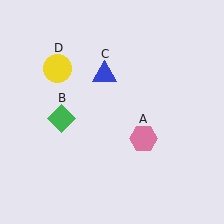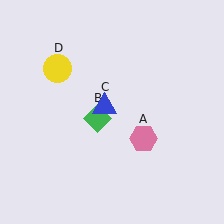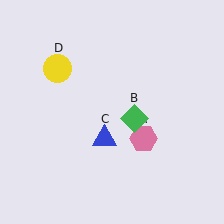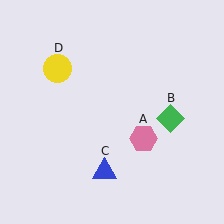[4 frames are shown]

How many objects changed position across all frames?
2 objects changed position: green diamond (object B), blue triangle (object C).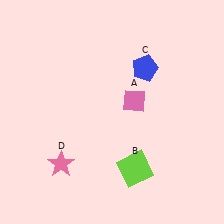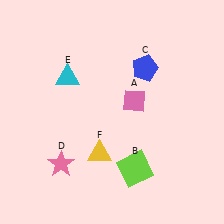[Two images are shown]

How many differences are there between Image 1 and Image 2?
There are 2 differences between the two images.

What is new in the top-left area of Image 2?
A cyan triangle (E) was added in the top-left area of Image 2.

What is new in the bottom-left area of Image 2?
A yellow triangle (F) was added in the bottom-left area of Image 2.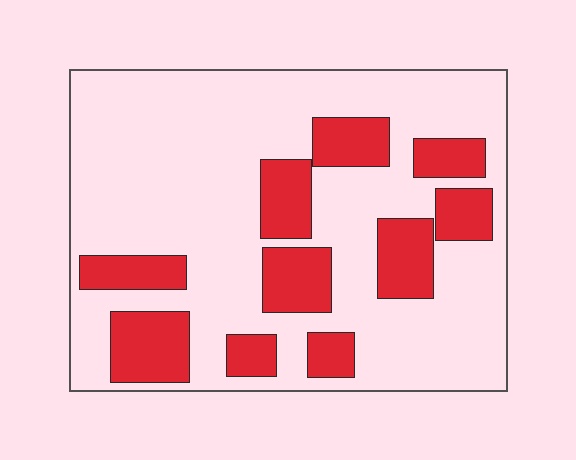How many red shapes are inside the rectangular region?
10.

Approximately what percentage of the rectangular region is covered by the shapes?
Approximately 25%.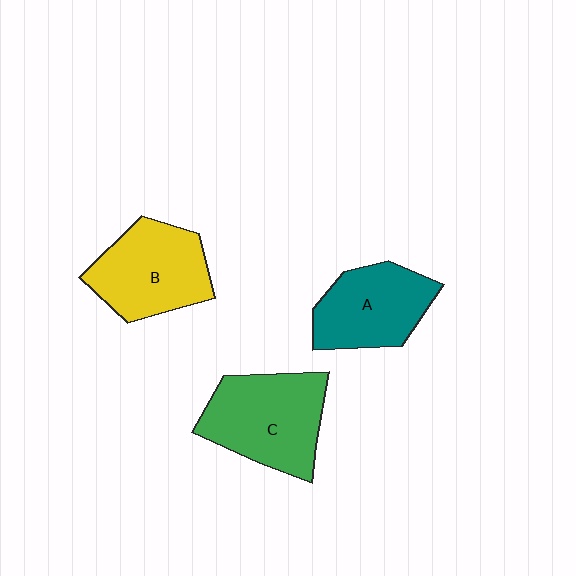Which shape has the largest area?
Shape C (green).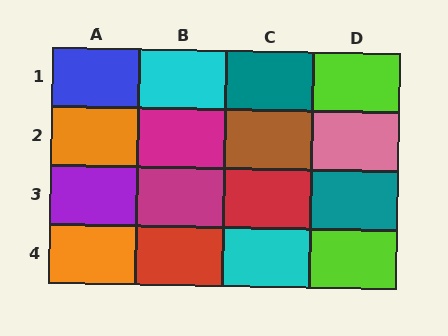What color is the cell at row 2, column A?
Orange.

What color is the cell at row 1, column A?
Blue.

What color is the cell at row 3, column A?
Purple.